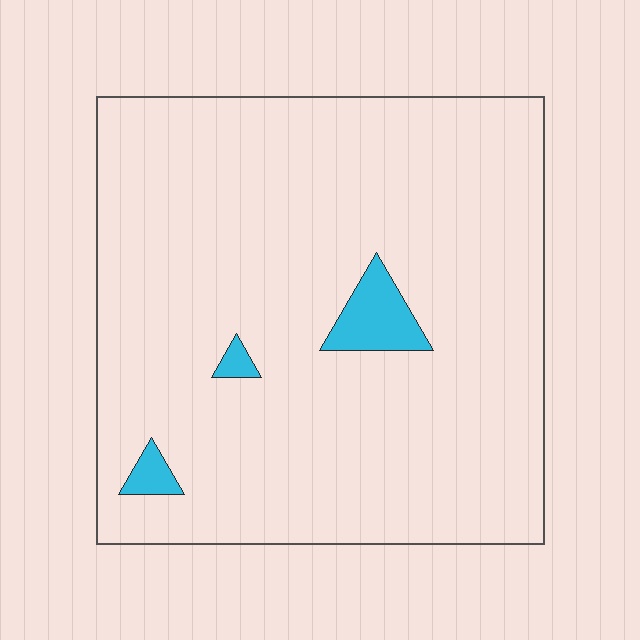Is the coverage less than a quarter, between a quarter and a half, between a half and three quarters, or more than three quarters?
Less than a quarter.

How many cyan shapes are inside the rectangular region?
3.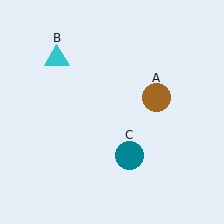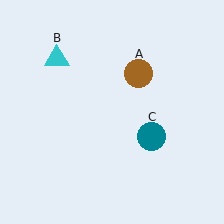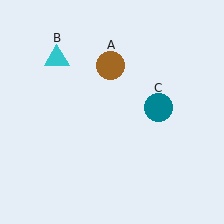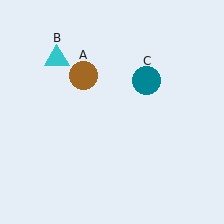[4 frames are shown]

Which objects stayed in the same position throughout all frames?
Cyan triangle (object B) remained stationary.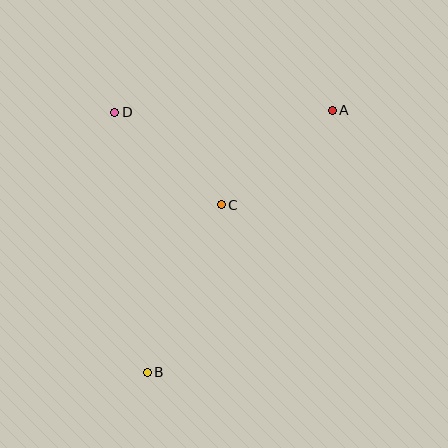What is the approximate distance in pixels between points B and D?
The distance between B and D is approximately 262 pixels.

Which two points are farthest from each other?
Points A and B are farthest from each other.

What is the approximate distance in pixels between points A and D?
The distance between A and D is approximately 218 pixels.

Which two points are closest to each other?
Points C and D are closest to each other.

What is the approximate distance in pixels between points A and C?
The distance between A and C is approximately 146 pixels.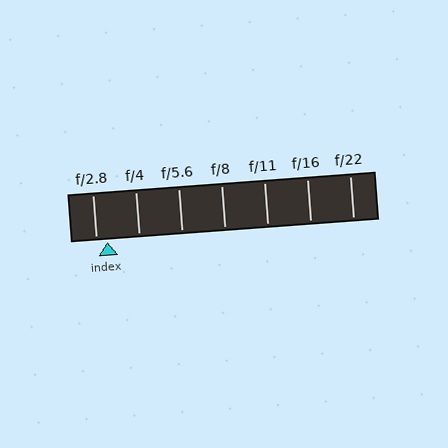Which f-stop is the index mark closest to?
The index mark is closest to f/2.8.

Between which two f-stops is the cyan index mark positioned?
The index mark is between f/2.8 and f/4.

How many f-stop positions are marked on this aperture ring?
There are 7 f-stop positions marked.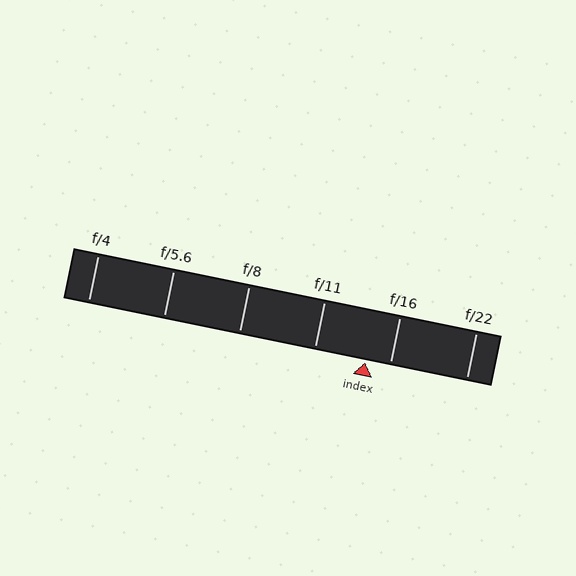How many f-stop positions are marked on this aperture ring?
There are 6 f-stop positions marked.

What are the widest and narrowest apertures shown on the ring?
The widest aperture shown is f/4 and the narrowest is f/22.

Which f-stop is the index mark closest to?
The index mark is closest to f/16.